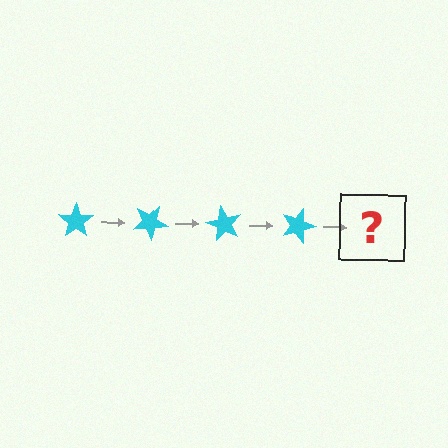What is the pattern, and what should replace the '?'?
The pattern is that the star rotates 30 degrees each step. The '?' should be a cyan star rotated 120 degrees.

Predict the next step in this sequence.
The next step is a cyan star rotated 120 degrees.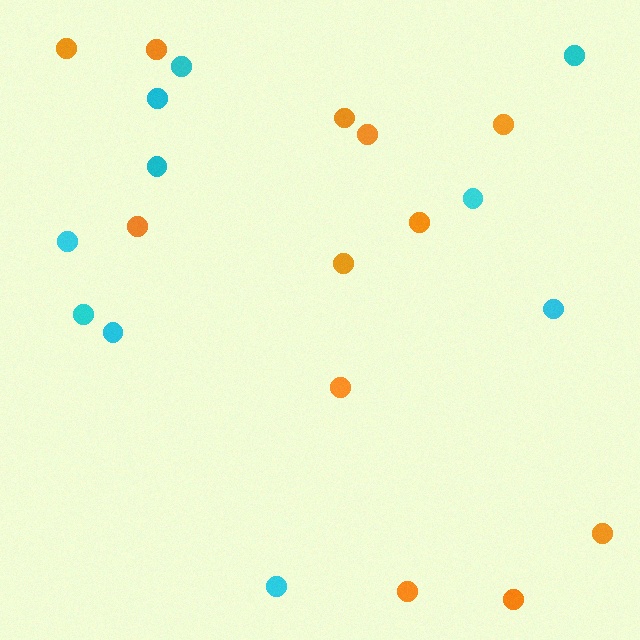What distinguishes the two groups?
There are 2 groups: one group of orange circles (12) and one group of cyan circles (10).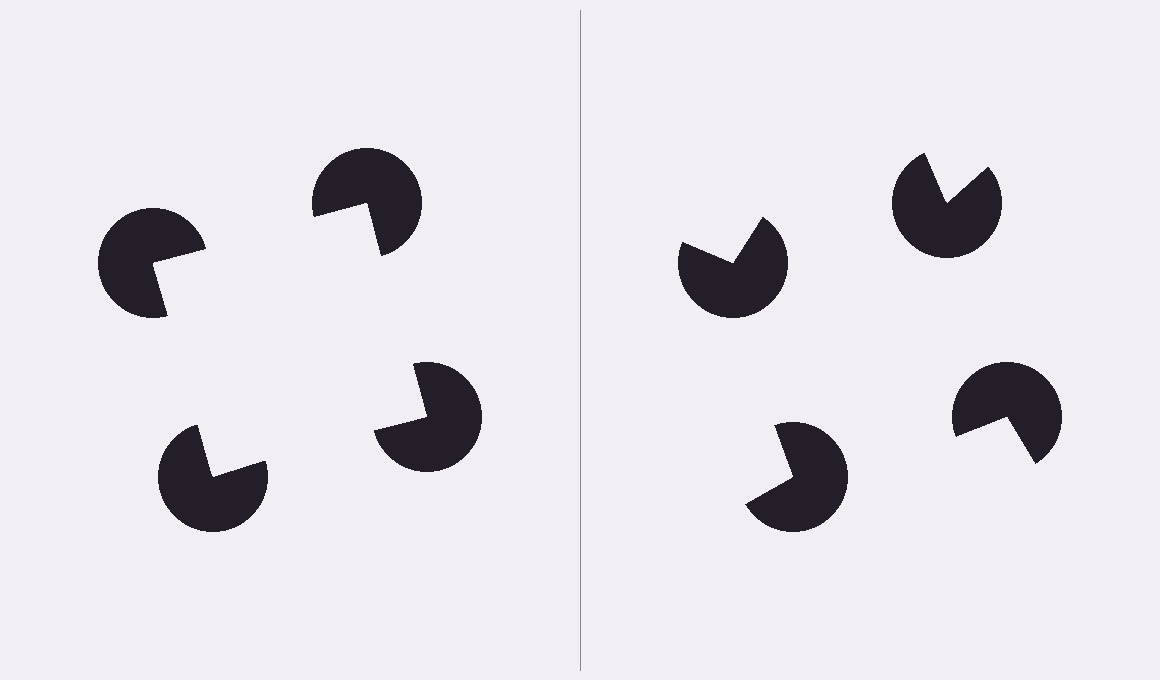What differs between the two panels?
The pac-man discs are positioned identically on both sides; only the wedge orientations differ. On the left they align to a square; on the right they are misaligned.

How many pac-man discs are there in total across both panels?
8 — 4 on each side.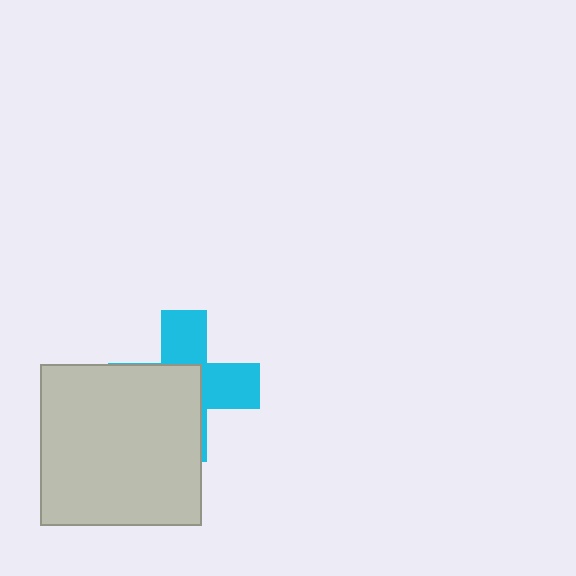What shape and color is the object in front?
The object in front is a light gray square.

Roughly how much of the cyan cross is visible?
About half of it is visible (roughly 46%).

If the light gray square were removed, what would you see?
You would see the complete cyan cross.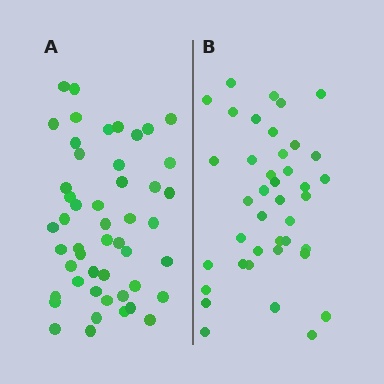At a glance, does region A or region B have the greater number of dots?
Region A (the left region) has more dots.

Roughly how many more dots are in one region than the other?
Region A has roughly 8 or so more dots than region B.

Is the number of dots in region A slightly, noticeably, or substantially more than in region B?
Region A has only slightly more — the two regions are fairly close. The ratio is roughly 1.2 to 1.